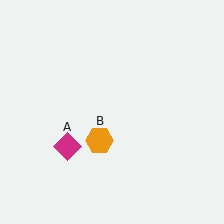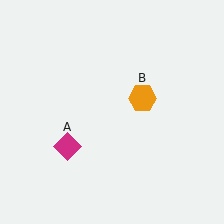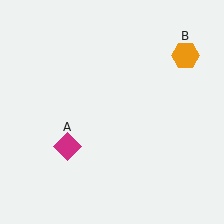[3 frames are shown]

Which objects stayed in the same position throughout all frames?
Magenta diamond (object A) remained stationary.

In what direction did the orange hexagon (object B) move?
The orange hexagon (object B) moved up and to the right.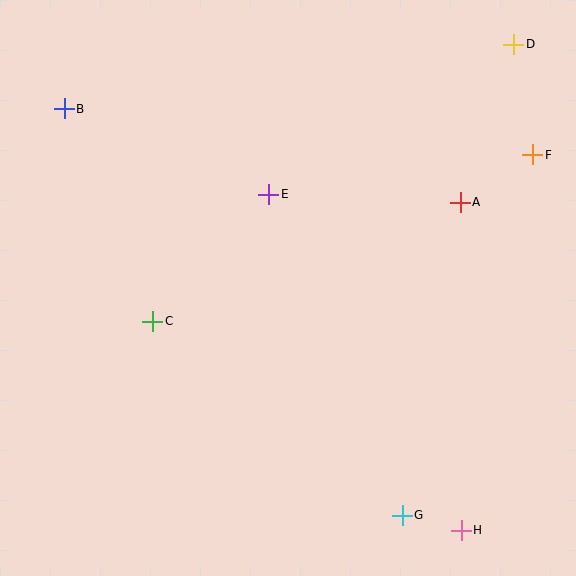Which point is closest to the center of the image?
Point E at (269, 194) is closest to the center.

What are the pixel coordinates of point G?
Point G is at (402, 515).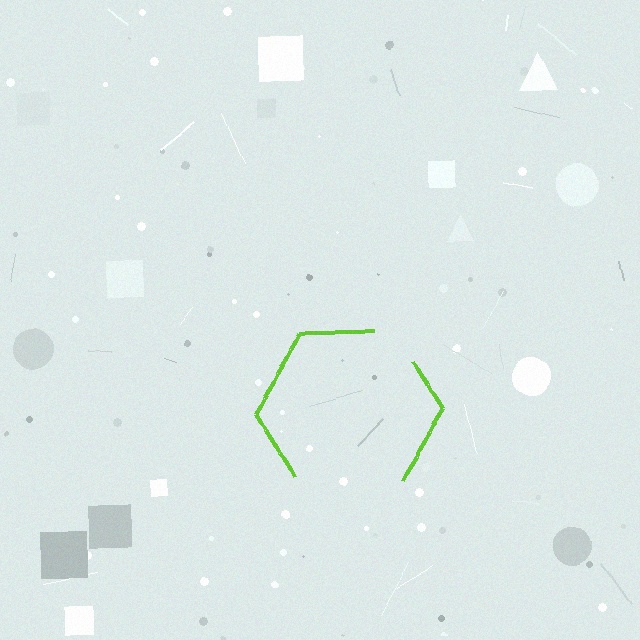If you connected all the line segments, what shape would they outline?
They would outline a hexagon.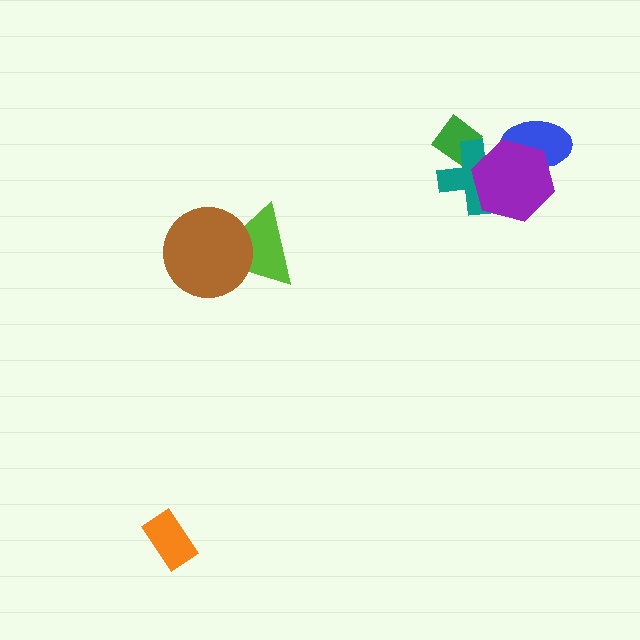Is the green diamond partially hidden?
Yes, it is partially covered by another shape.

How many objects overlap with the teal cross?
2 objects overlap with the teal cross.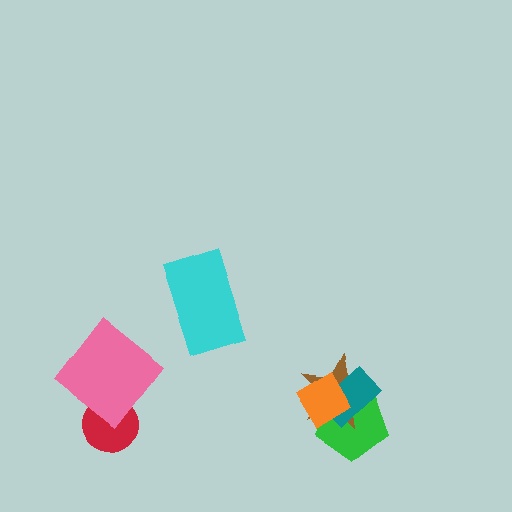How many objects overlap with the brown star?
3 objects overlap with the brown star.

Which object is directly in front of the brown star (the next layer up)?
The teal rectangle is directly in front of the brown star.